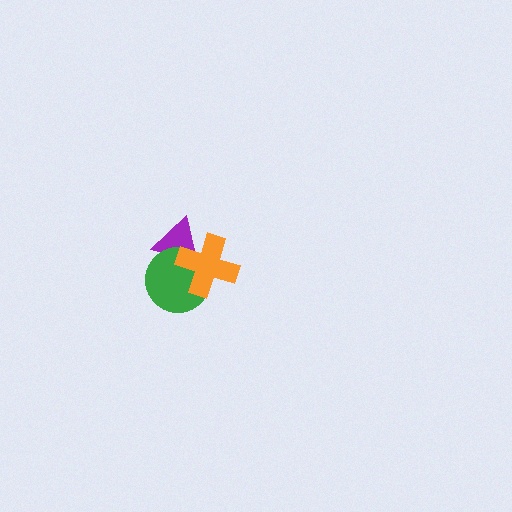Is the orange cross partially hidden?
No, no other shape covers it.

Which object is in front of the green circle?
The orange cross is in front of the green circle.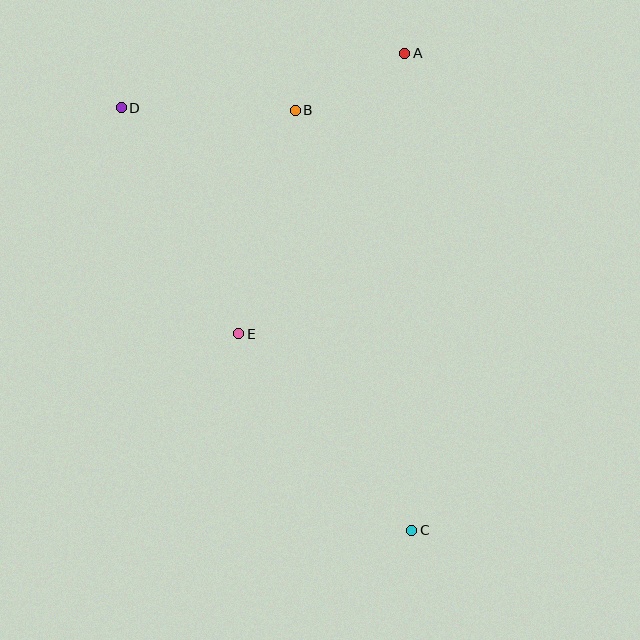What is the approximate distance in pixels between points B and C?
The distance between B and C is approximately 436 pixels.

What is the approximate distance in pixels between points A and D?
The distance between A and D is approximately 289 pixels.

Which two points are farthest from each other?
Points C and D are farthest from each other.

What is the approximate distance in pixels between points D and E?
The distance between D and E is approximately 254 pixels.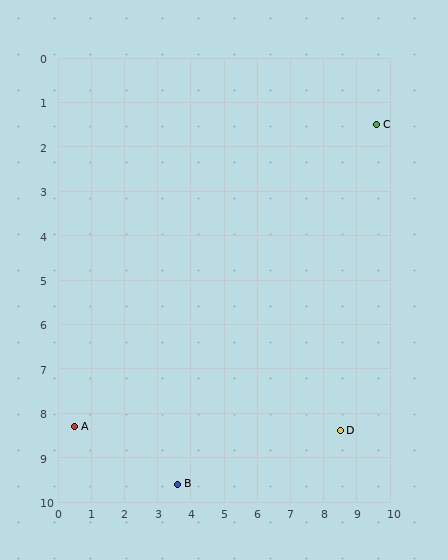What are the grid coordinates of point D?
Point D is at approximately (8.5, 8.4).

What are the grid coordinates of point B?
Point B is at approximately (3.6, 9.6).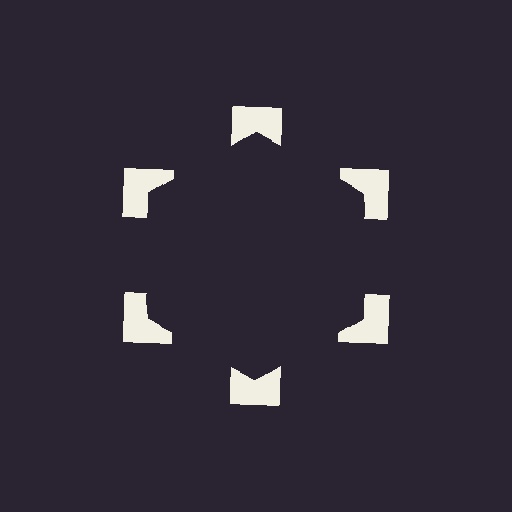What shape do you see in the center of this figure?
An illusory hexagon — its edges are inferred from the aligned wedge cuts in the notched squares, not physically drawn.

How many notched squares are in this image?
There are 6 — one at each vertex of the illusory hexagon.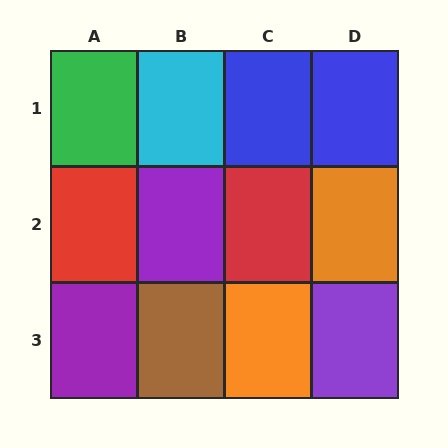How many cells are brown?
1 cell is brown.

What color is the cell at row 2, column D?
Orange.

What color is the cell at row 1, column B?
Cyan.